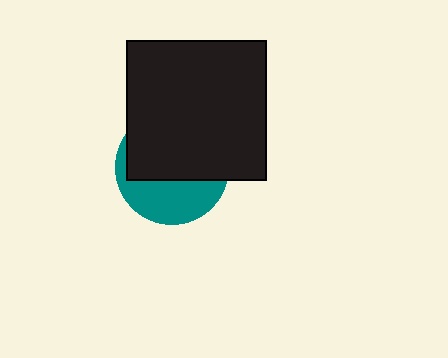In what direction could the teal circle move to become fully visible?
The teal circle could move down. That would shift it out from behind the black square entirely.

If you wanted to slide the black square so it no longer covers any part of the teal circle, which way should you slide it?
Slide it up — that is the most direct way to separate the two shapes.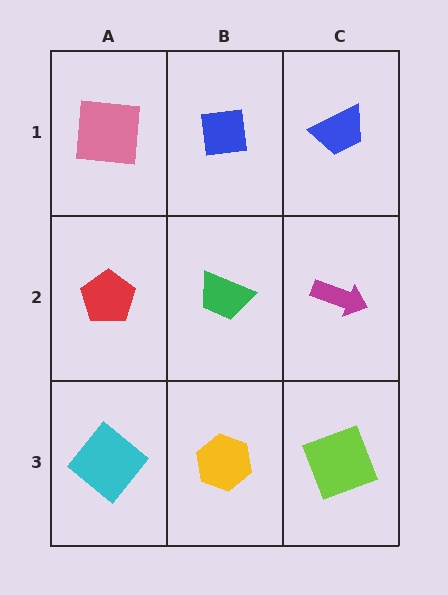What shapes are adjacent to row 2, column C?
A blue trapezoid (row 1, column C), a lime square (row 3, column C), a green trapezoid (row 2, column B).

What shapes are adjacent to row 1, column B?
A green trapezoid (row 2, column B), a pink square (row 1, column A), a blue trapezoid (row 1, column C).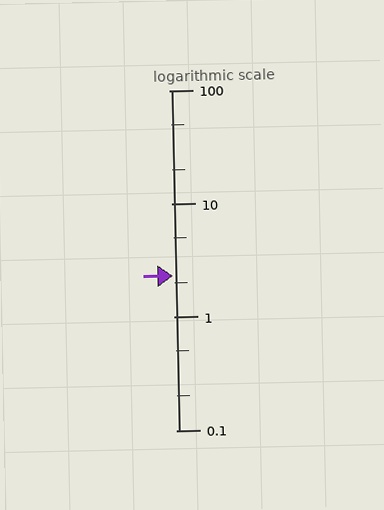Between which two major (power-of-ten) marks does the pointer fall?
The pointer is between 1 and 10.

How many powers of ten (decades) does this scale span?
The scale spans 3 decades, from 0.1 to 100.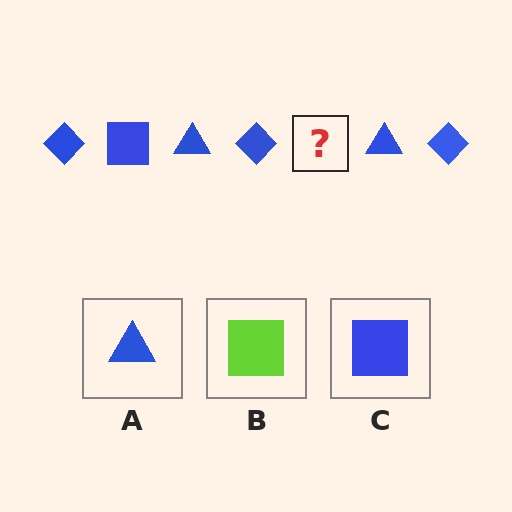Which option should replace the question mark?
Option C.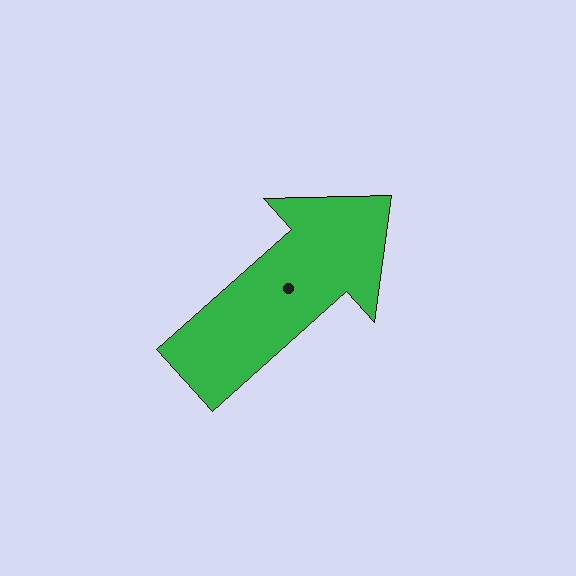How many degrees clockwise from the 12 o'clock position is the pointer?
Approximately 48 degrees.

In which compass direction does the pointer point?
Northeast.